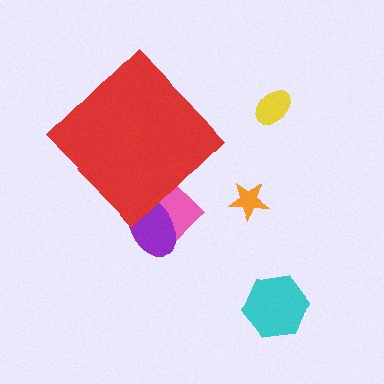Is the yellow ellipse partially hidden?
No, the yellow ellipse is fully visible.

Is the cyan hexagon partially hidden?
No, the cyan hexagon is fully visible.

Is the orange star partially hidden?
No, the orange star is fully visible.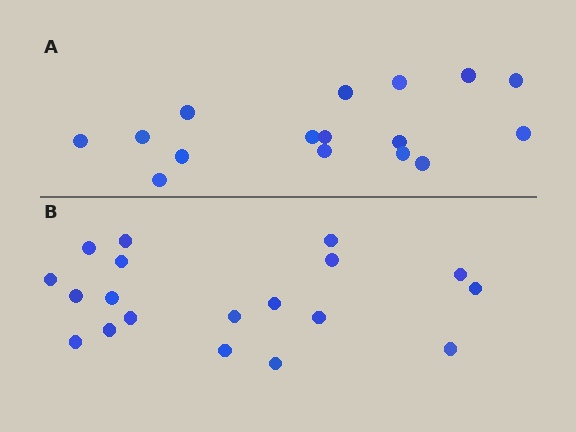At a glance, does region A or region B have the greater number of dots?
Region B (the bottom region) has more dots.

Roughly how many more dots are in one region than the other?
Region B has just a few more — roughly 2 or 3 more dots than region A.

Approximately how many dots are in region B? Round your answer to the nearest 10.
About 20 dots. (The exact count is 19, which rounds to 20.)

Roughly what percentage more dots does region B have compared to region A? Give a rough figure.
About 20% more.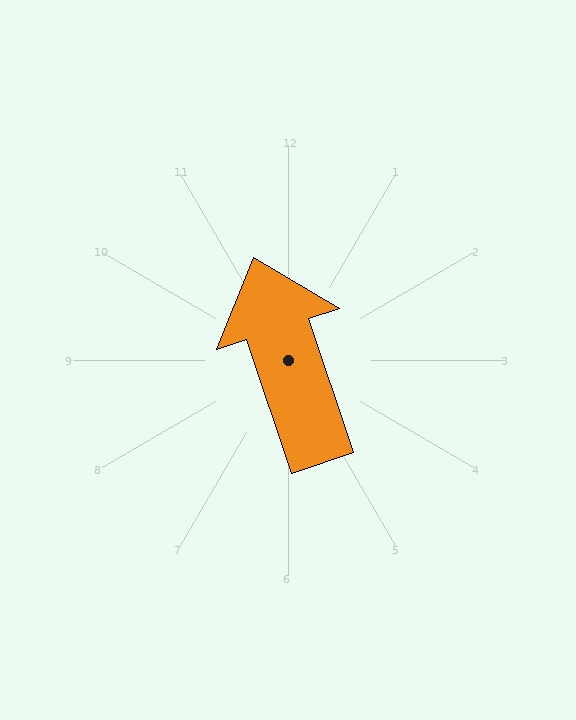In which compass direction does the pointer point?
North.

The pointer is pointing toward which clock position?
Roughly 11 o'clock.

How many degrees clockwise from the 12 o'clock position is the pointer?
Approximately 342 degrees.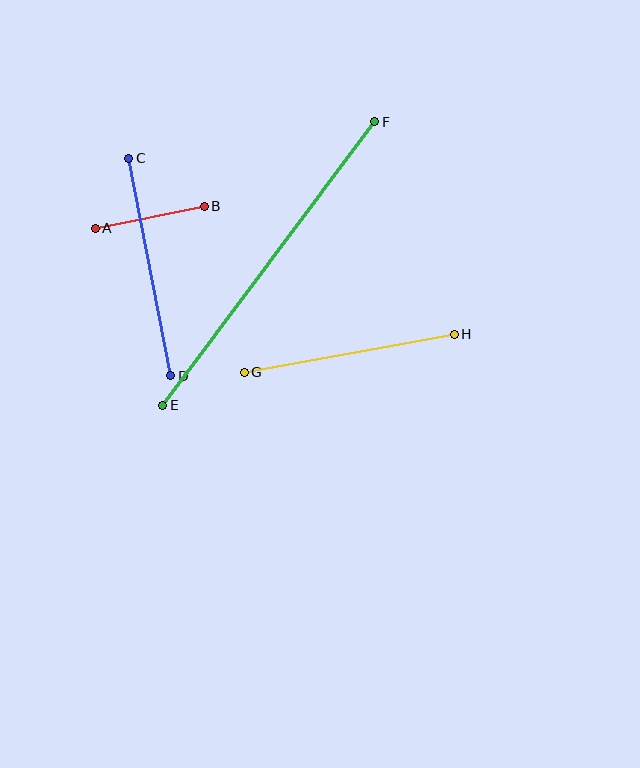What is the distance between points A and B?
The distance is approximately 111 pixels.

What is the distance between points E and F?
The distance is approximately 354 pixels.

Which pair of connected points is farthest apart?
Points E and F are farthest apart.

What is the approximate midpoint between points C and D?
The midpoint is at approximately (150, 267) pixels.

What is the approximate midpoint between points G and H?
The midpoint is at approximately (349, 353) pixels.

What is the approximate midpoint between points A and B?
The midpoint is at approximately (150, 217) pixels.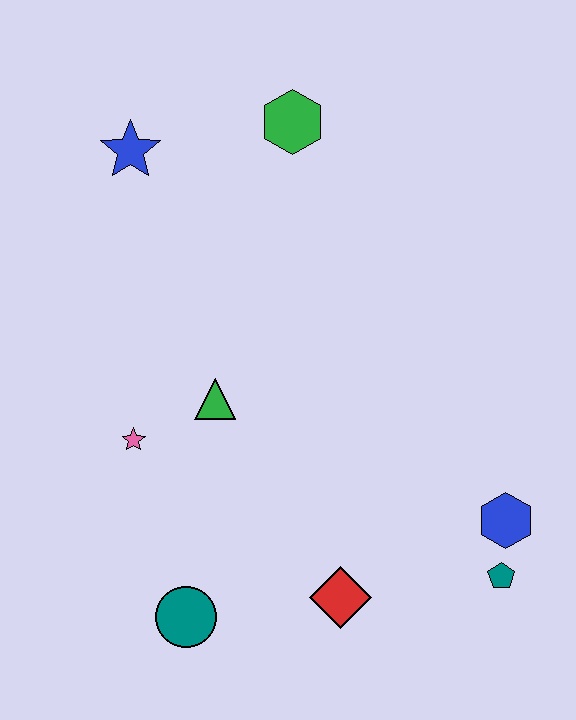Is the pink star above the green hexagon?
No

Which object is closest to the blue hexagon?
The teal pentagon is closest to the blue hexagon.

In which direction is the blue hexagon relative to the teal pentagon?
The blue hexagon is above the teal pentagon.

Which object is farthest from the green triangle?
The teal pentagon is farthest from the green triangle.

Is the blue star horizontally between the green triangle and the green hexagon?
No